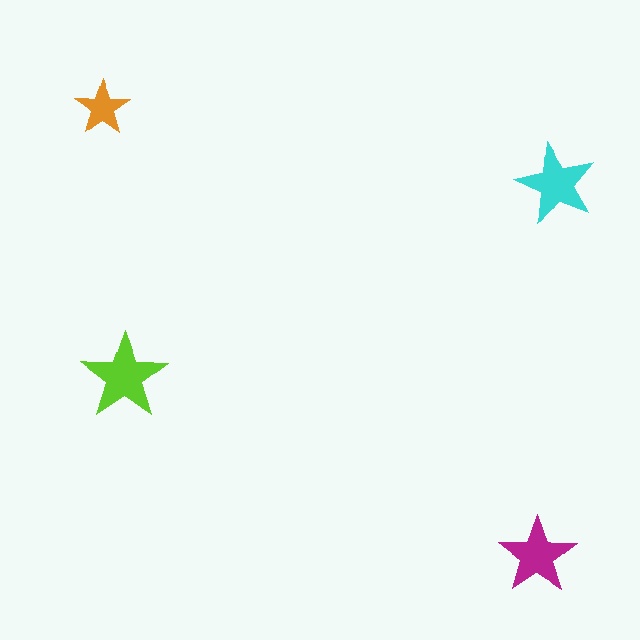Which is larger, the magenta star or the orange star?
The magenta one.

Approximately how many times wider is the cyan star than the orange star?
About 1.5 times wider.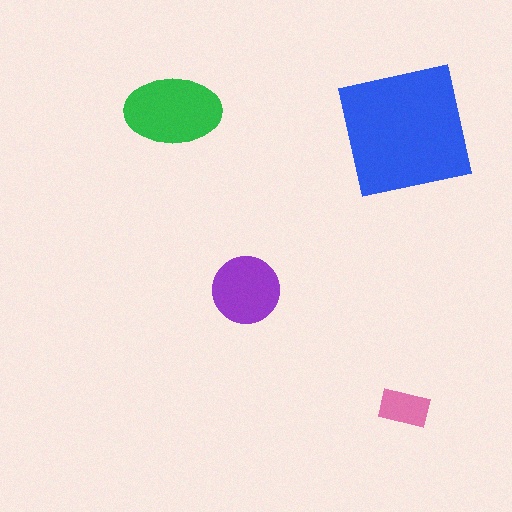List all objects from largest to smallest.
The blue square, the green ellipse, the purple circle, the pink rectangle.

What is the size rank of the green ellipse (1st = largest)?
2nd.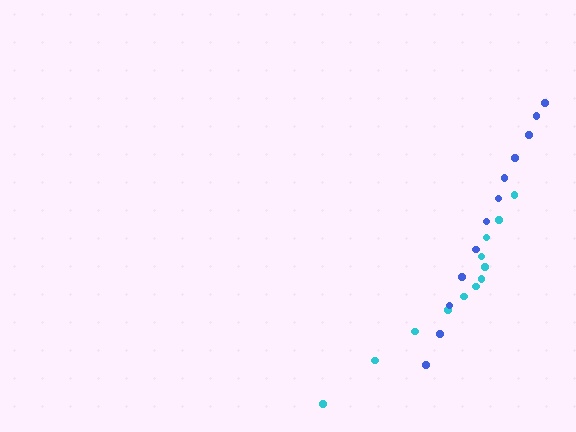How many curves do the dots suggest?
There are 2 distinct paths.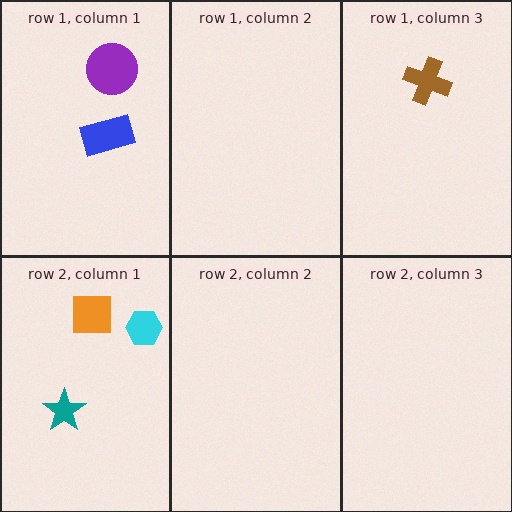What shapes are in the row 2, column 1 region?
The orange square, the cyan hexagon, the teal star.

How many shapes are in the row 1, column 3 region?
1.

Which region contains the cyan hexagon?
The row 2, column 1 region.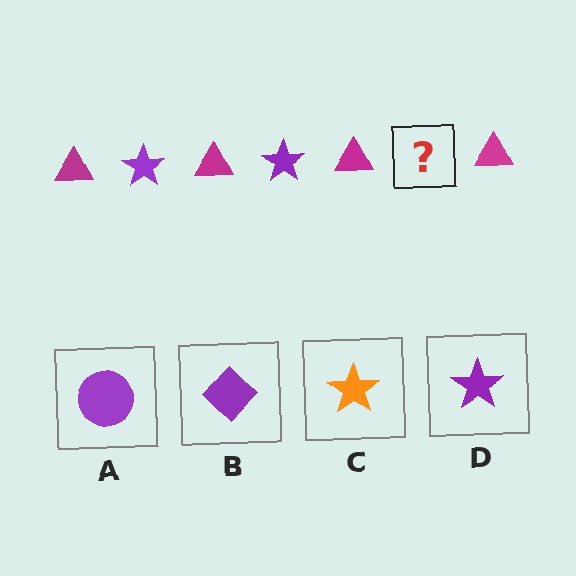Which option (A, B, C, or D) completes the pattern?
D.